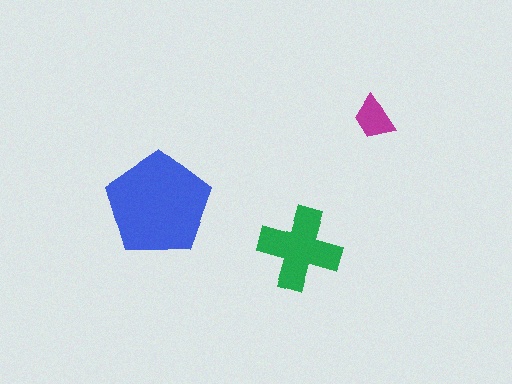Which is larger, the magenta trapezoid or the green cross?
The green cross.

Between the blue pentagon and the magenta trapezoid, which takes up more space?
The blue pentagon.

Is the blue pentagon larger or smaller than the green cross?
Larger.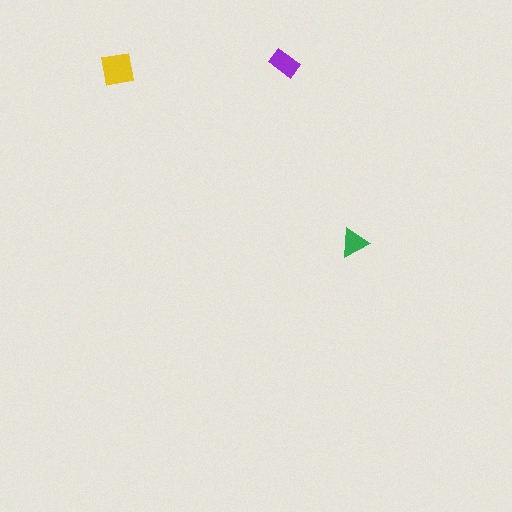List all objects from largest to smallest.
The yellow square, the purple rectangle, the green triangle.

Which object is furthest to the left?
The yellow square is leftmost.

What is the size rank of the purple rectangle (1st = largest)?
2nd.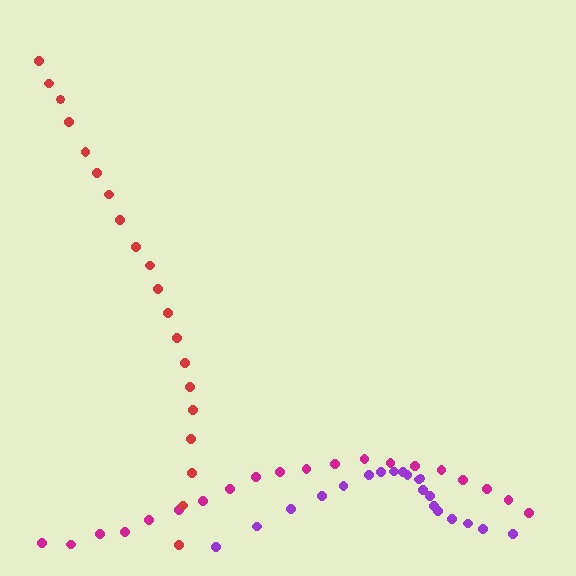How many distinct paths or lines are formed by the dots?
There are 3 distinct paths.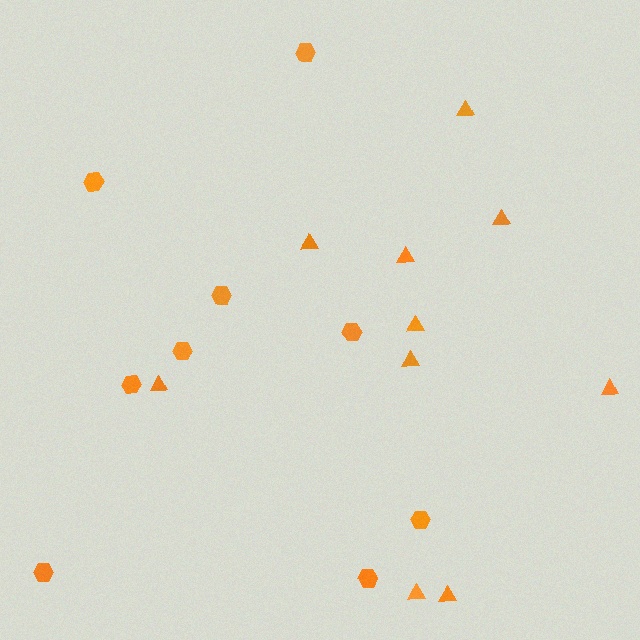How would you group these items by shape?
There are 2 groups: one group of triangles (10) and one group of hexagons (9).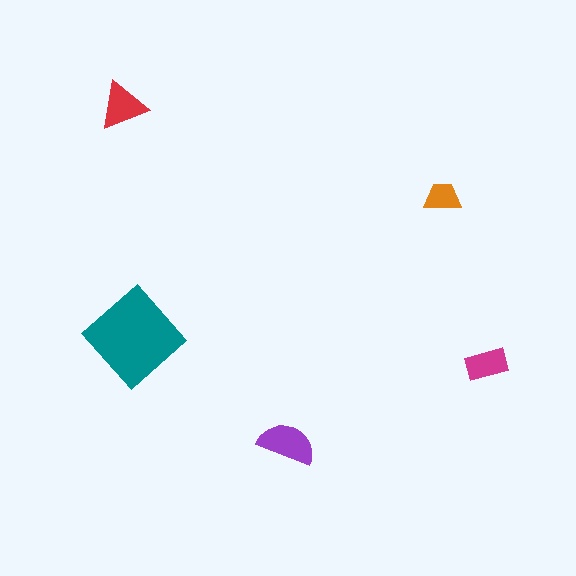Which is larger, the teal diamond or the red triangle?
The teal diamond.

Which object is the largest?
The teal diamond.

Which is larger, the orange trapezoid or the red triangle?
The red triangle.